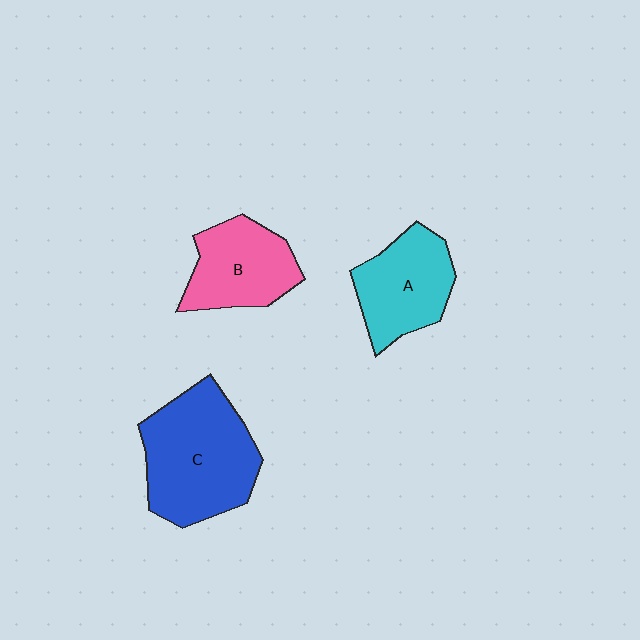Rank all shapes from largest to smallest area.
From largest to smallest: C (blue), A (cyan), B (pink).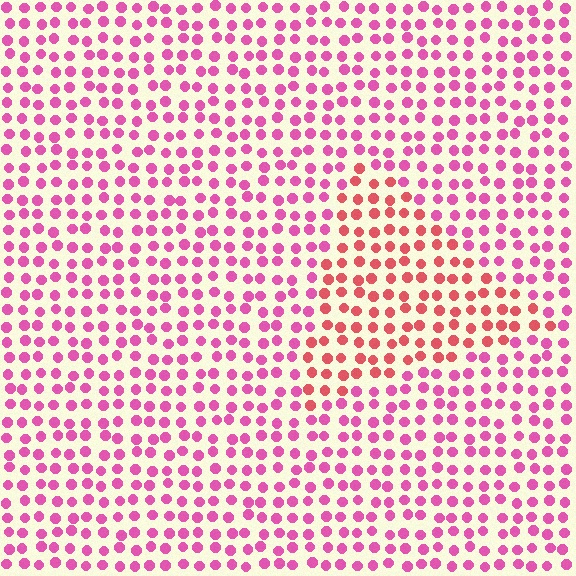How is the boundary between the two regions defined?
The boundary is defined purely by a slight shift in hue (about 33 degrees). Spacing, size, and orientation are identical on both sides.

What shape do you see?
I see a triangle.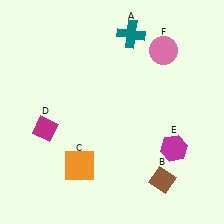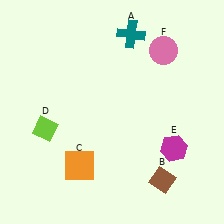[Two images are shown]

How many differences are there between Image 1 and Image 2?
There is 1 difference between the two images.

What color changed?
The diamond (D) changed from magenta in Image 1 to lime in Image 2.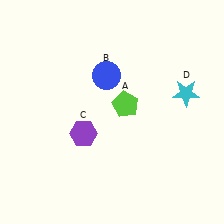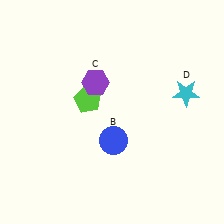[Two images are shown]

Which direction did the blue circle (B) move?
The blue circle (B) moved down.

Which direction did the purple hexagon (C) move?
The purple hexagon (C) moved up.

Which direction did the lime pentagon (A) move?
The lime pentagon (A) moved left.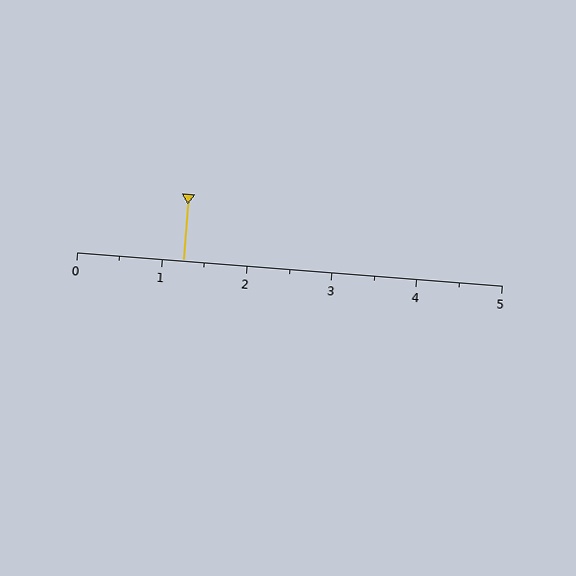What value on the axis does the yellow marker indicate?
The marker indicates approximately 1.2.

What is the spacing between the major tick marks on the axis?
The major ticks are spaced 1 apart.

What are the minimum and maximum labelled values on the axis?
The axis runs from 0 to 5.